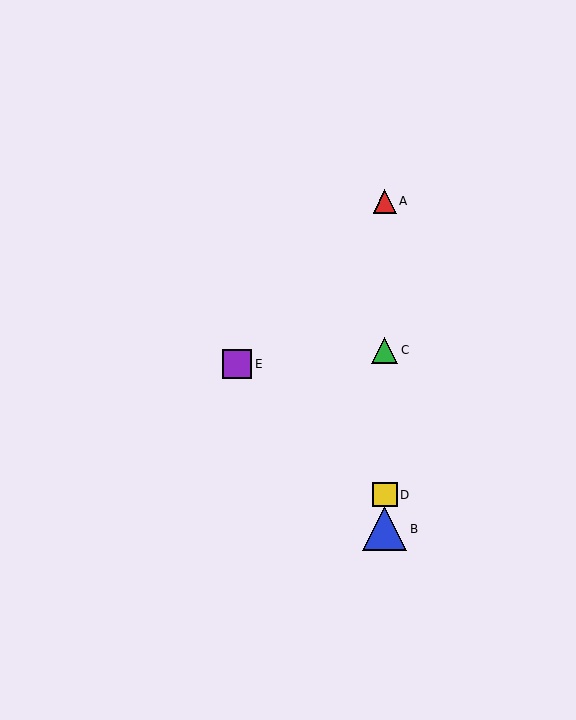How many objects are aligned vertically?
4 objects (A, B, C, D) are aligned vertically.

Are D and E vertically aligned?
No, D is at x≈385 and E is at x≈237.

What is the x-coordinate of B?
Object B is at x≈385.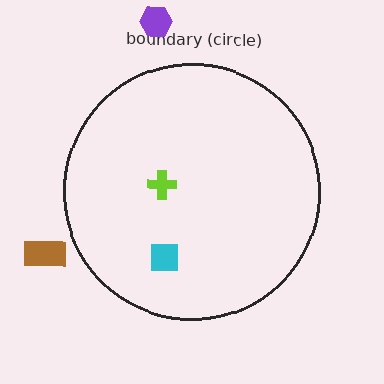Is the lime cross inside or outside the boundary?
Inside.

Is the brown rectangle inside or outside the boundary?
Outside.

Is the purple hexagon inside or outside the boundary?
Outside.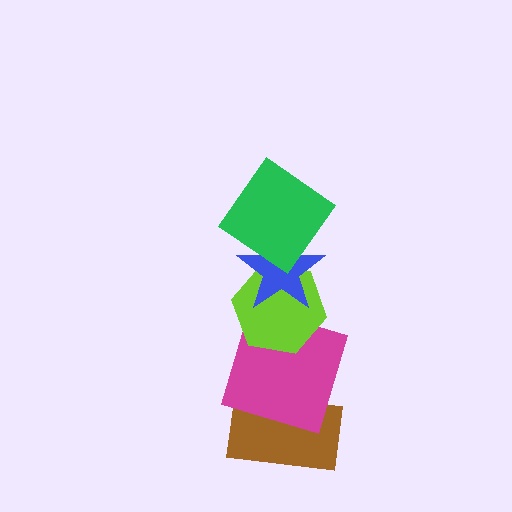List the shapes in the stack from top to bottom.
From top to bottom: the green diamond, the blue star, the lime hexagon, the magenta square, the brown rectangle.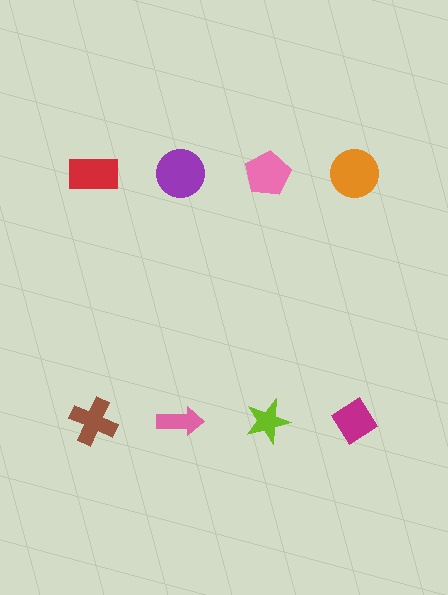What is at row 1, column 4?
An orange circle.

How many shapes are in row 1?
4 shapes.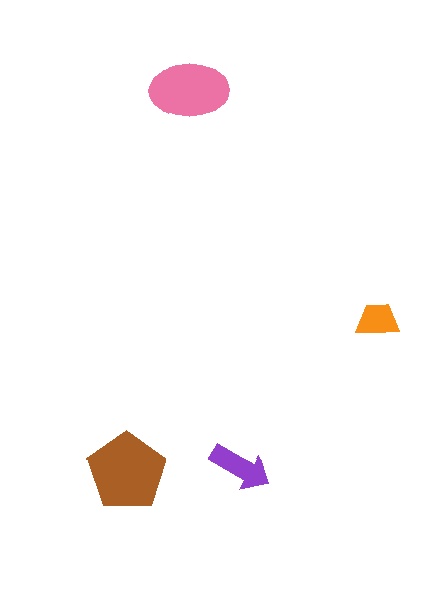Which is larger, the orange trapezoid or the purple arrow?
The purple arrow.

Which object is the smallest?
The orange trapezoid.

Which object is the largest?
The brown pentagon.